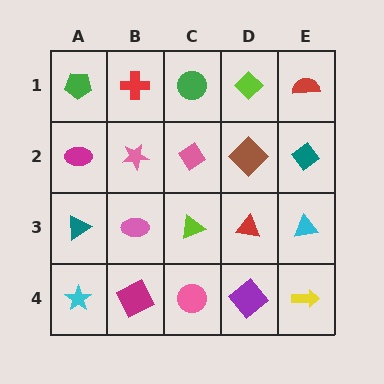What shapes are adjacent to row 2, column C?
A green circle (row 1, column C), a lime triangle (row 3, column C), a pink star (row 2, column B), a brown diamond (row 2, column D).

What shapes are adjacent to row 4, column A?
A teal triangle (row 3, column A), a magenta square (row 4, column B).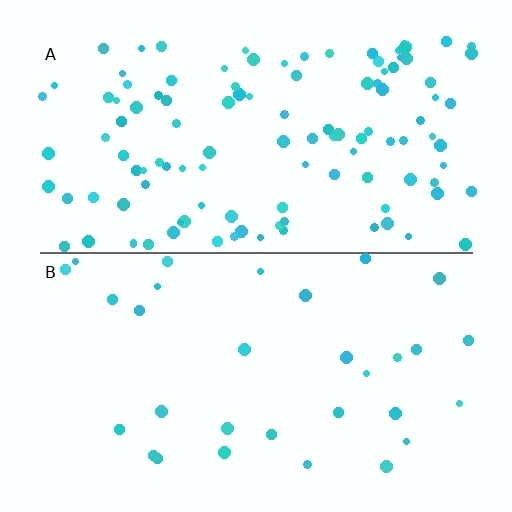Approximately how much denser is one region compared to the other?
Approximately 3.9× — region A over region B.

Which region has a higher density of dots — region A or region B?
A (the top).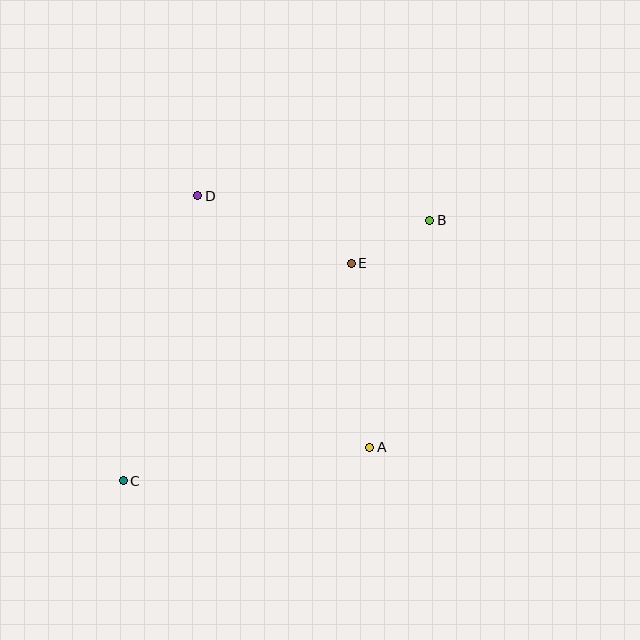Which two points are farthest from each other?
Points B and C are farthest from each other.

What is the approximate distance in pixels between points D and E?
The distance between D and E is approximately 168 pixels.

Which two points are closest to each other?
Points B and E are closest to each other.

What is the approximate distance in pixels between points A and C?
The distance between A and C is approximately 249 pixels.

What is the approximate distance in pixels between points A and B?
The distance between A and B is approximately 235 pixels.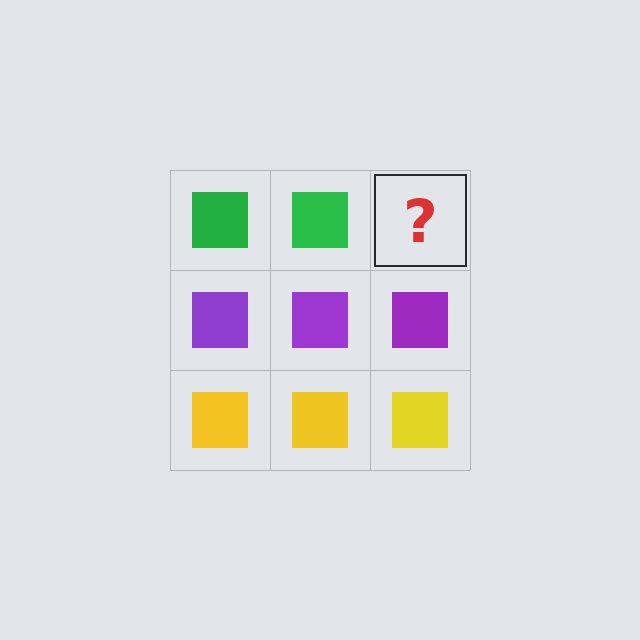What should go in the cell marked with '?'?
The missing cell should contain a green square.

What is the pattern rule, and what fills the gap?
The rule is that each row has a consistent color. The gap should be filled with a green square.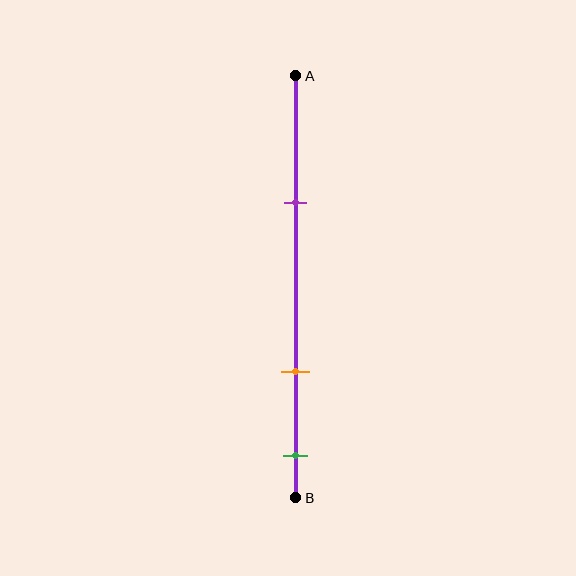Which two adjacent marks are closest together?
The orange and green marks are the closest adjacent pair.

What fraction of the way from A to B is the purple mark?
The purple mark is approximately 30% (0.3) of the way from A to B.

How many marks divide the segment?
There are 3 marks dividing the segment.